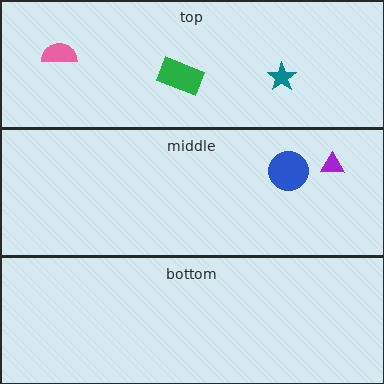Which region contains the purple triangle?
The middle region.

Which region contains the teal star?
The top region.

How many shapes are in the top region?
3.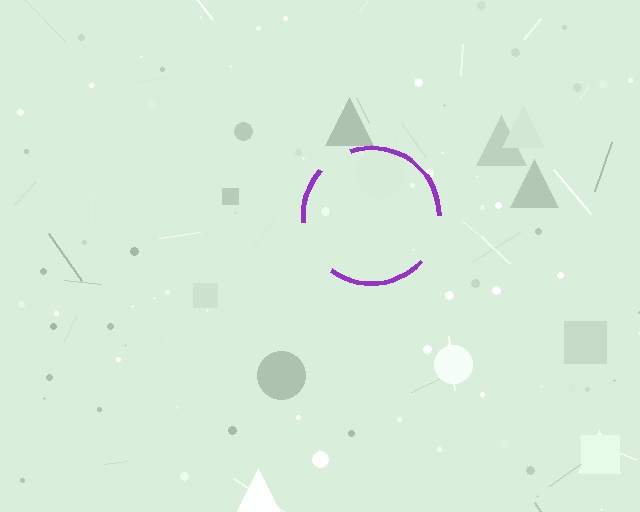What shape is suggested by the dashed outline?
The dashed outline suggests a circle.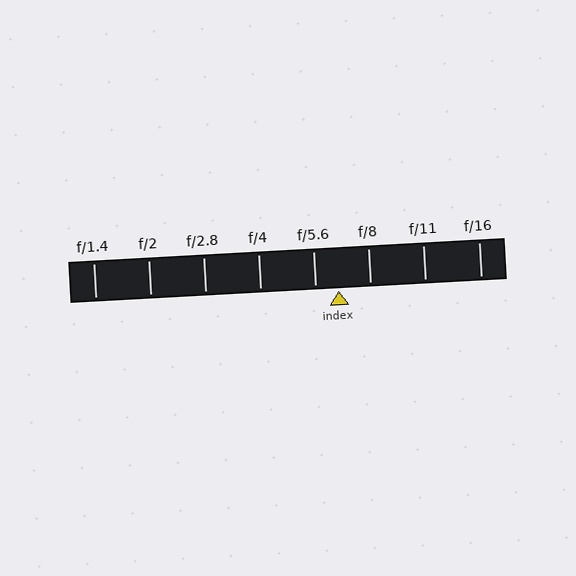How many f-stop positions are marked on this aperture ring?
There are 8 f-stop positions marked.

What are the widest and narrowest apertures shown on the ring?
The widest aperture shown is f/1.4 and the narrowest is f/16.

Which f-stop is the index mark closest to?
The index mark is closest to f/5.6.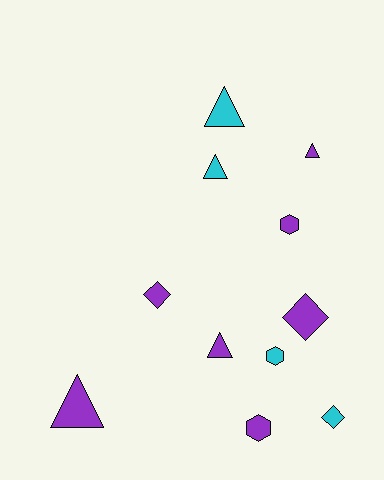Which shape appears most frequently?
Triangle, with 5 objects.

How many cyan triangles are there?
There are 2 cyan triangles.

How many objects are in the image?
There are 11 objects.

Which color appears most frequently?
Purple, with 7 objects.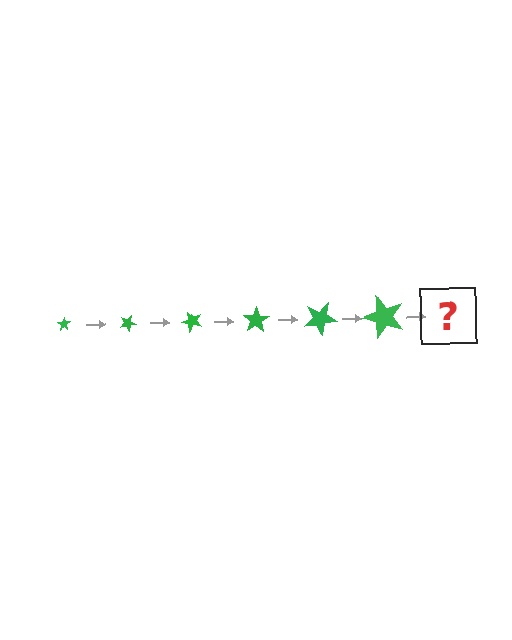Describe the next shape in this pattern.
It should be a star, larger than the previous one and rotated 150 degrees from the start.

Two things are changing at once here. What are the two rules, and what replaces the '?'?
The two rules are that the star grows larger each step and it rotates 25 degrees each step. The '?' should be a star, larger than the previous one and rotated 150 degrees from the start.